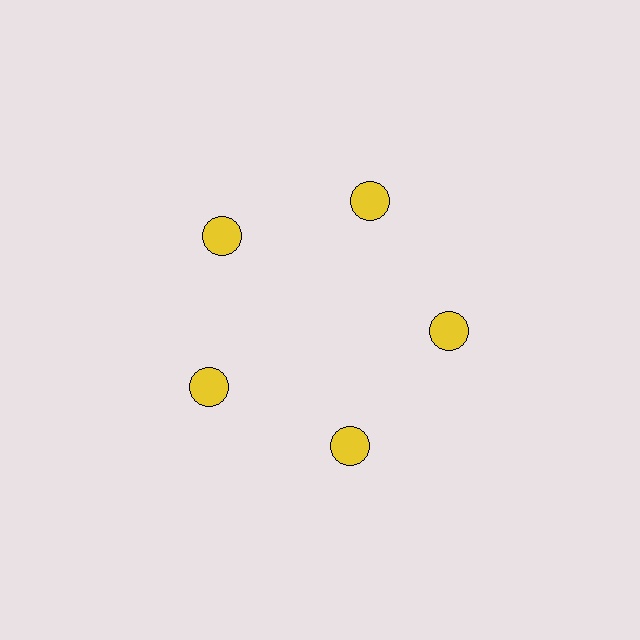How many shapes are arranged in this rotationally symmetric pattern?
There are 5 shapes, arranged in 5 groups of 1.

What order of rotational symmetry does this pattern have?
This pattern has 5-fold rotational symmetry.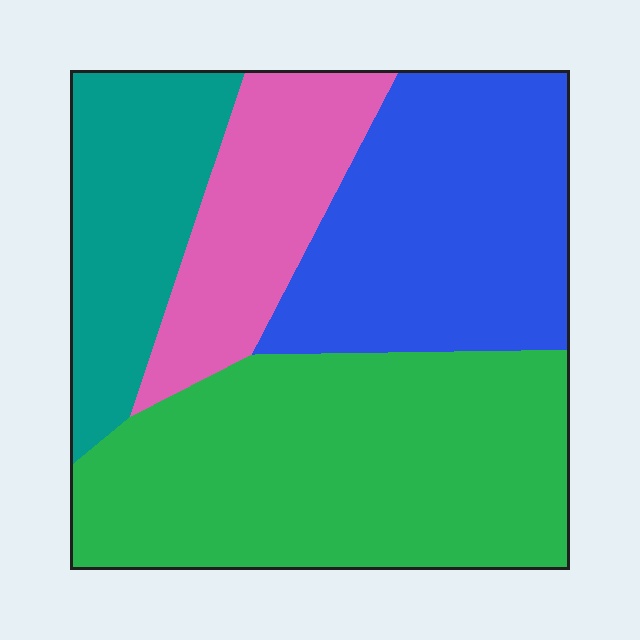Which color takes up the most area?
Green, at roughly 40%.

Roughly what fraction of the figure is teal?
Teal takes up less than a quarter of the figure.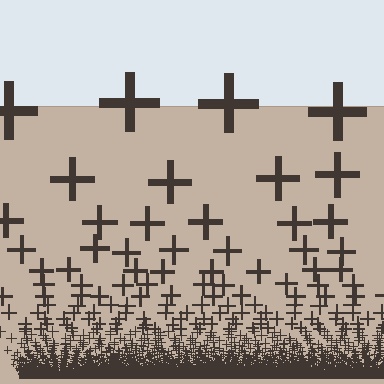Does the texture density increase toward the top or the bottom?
Density increases toward the bottom.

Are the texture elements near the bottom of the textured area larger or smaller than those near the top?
Smaller. The gradient is inverted — elements near the bottom are smaller and denser.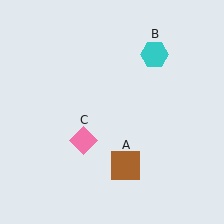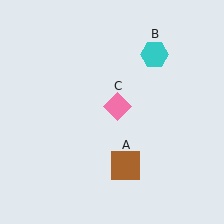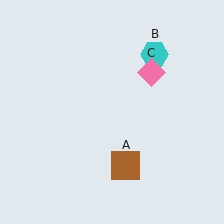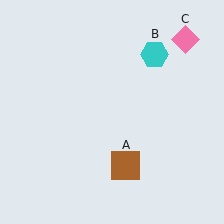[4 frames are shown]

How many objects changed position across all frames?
1 object changed position: pink diamond (object C).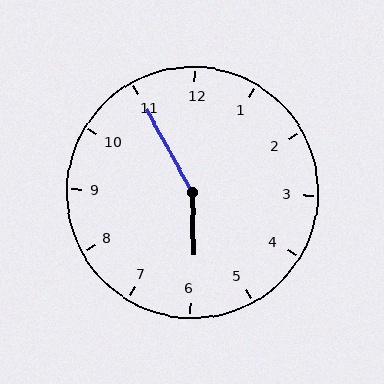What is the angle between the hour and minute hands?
Approximately 152 degrees.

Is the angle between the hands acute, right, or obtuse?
It is obtuse.